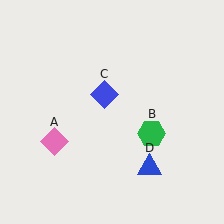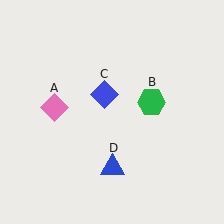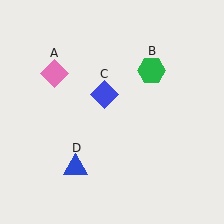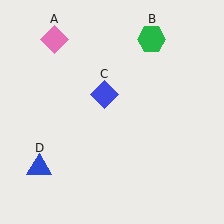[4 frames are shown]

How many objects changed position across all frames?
3 objects changed position: pink diamond (object A), green hexagon (object B), blue triangle (object D).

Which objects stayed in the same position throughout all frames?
Blue diamond (object C) remained stationary.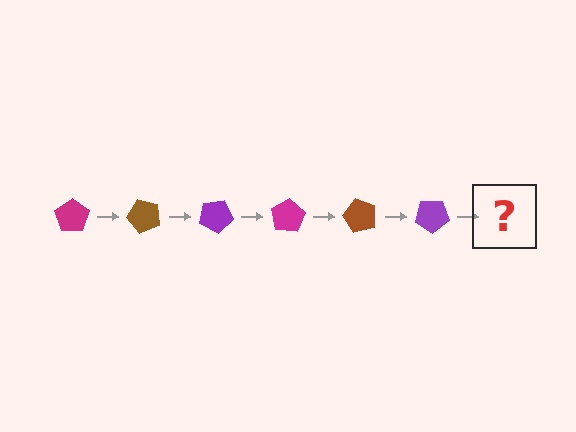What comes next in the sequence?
The next element should be a magenta pentagon, rotated 300 degrees from the start.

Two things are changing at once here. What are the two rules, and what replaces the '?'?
The two rules are that it rotates 50 degrees each step and the color cycles through magenta, brown, and purple. The '?' should be a magenta pentagon, rotated 300 degrees from the start.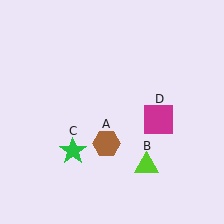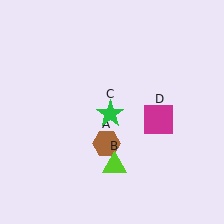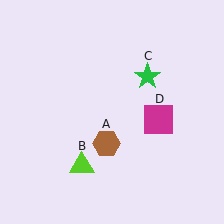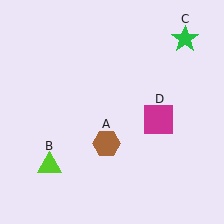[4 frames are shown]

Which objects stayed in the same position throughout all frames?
Brown hexagon (object A) and magenta square (object D) remained stationary.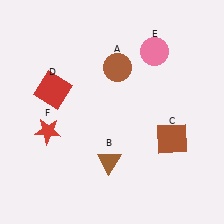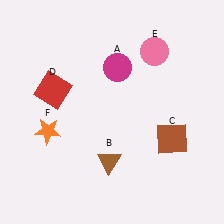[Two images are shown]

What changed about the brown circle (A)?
In Image 1, A is brown. In Image 2, it changed to magenta.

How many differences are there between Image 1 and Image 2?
There are 2 differences between the two images.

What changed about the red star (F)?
In Image 1, F is red. In Image 2, it changed to orange.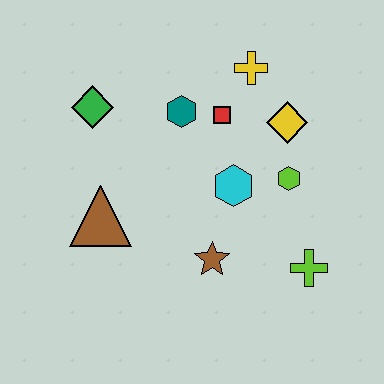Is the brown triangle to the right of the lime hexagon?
No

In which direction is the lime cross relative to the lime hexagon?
The lime cross is below the lime hexagon.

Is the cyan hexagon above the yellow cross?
No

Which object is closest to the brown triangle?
The green diamond is closest to the brown triangle.